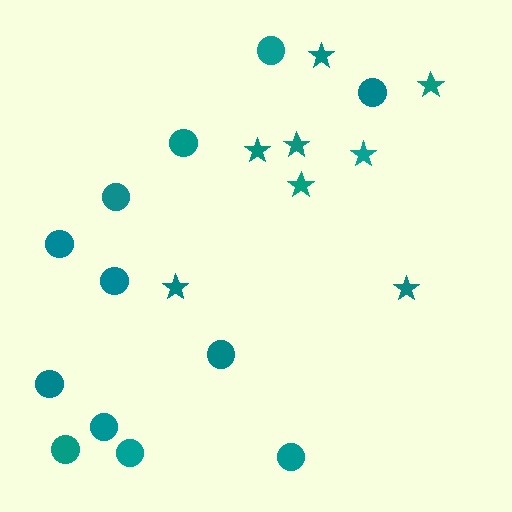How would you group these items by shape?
There are 2 groups: one group of stars (8) and one group of circles (12).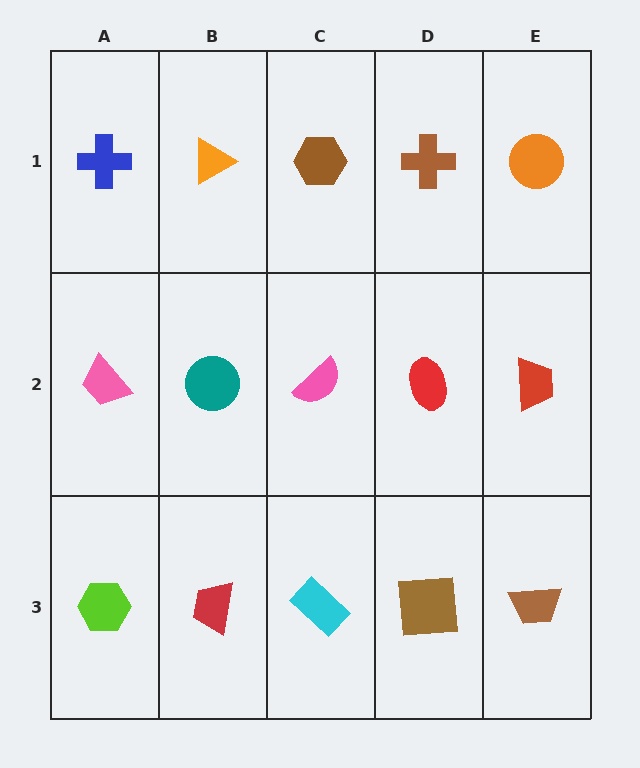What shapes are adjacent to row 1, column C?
A pink semicircle (row 2, column C), an orange triangle (row 1, column B), a brown cross (row 1, column D).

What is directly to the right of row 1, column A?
An orange triangle.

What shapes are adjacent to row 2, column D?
A brown cross (row 1, column D), a brown square (row 3, column D), a pink semicircle (row 2, column C), a red trapezoid (row 2, column E).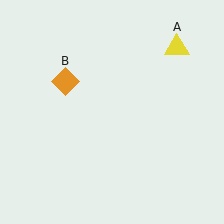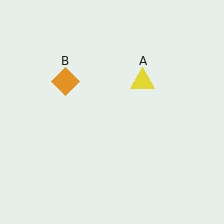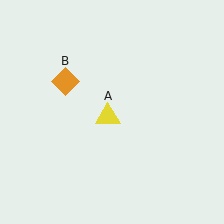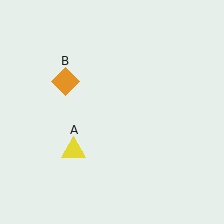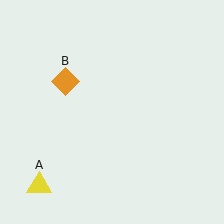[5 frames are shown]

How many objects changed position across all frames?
1 object changed position: yellow triangle (object A).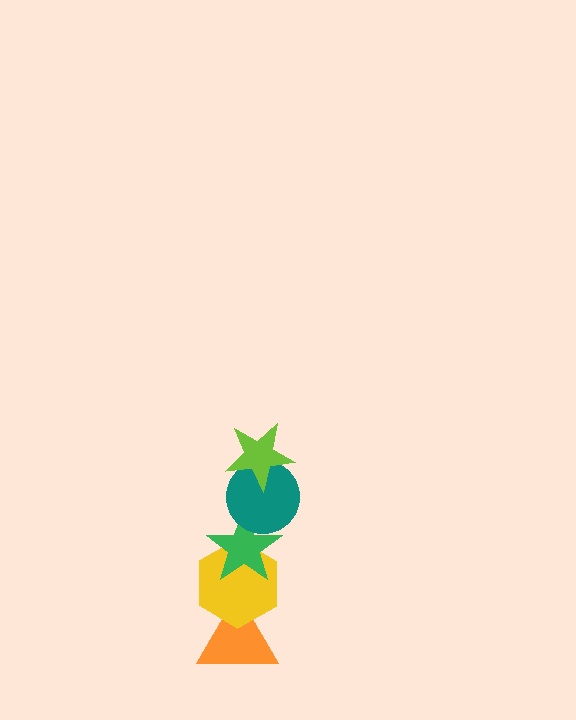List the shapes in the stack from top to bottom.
From top to bottom: the lime star, the teal circle, the green star, the yellow hexagon, the orange triangle.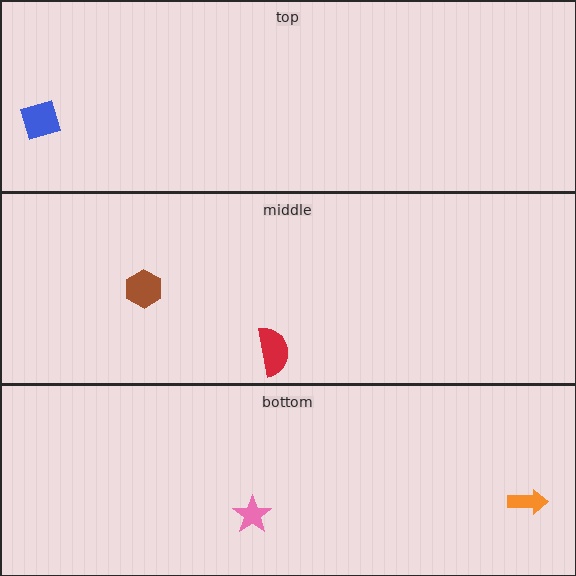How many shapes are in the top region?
1.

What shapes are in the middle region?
The red semicircle, the brown hexagon.